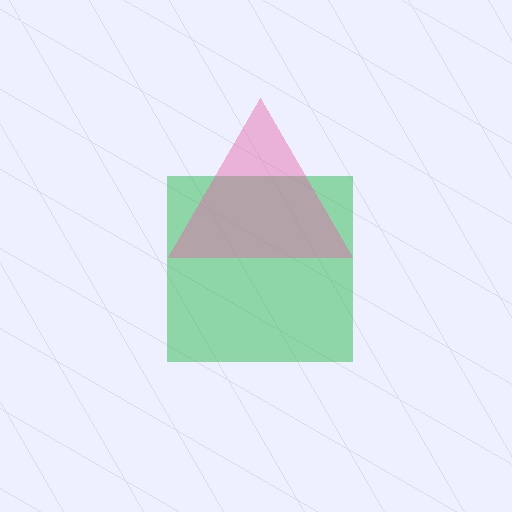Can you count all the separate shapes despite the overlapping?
Yes, there are 2 separate shapes.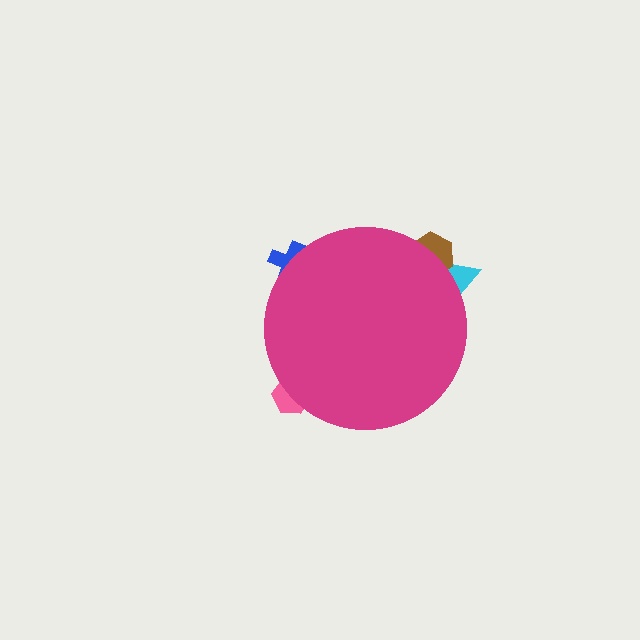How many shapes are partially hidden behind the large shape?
4 shapes are partially hidden.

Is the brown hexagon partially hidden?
Yes, the brown hexagon is partially hidden behind the magenta circle.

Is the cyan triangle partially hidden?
Yes, the cyan triangle is partially hidden behind the magenta circle.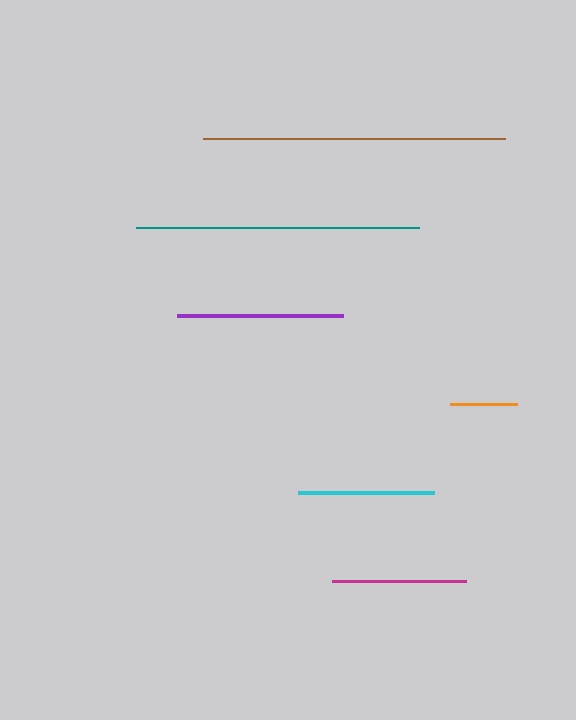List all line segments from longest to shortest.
From longest to shortest: brown, teal, purple, cyan, magenta, orange.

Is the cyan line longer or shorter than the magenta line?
The cyan line is longer than the magenta line.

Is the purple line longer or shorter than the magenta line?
The purple line is longer than the magenta line.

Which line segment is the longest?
The brown line is the longest at approximately 302 pixels.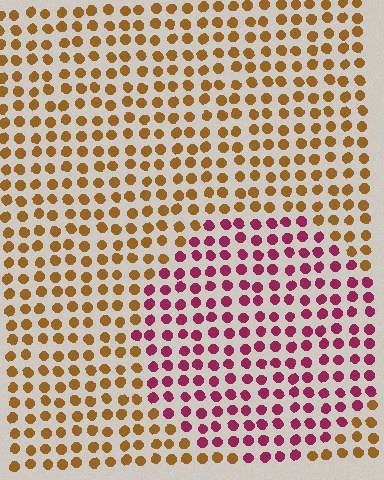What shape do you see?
I see a circle.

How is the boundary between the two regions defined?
The boundary is defined purely by a slight shift in hue (about 61 degrees). Spacing, size, and orientation are identical on both sides.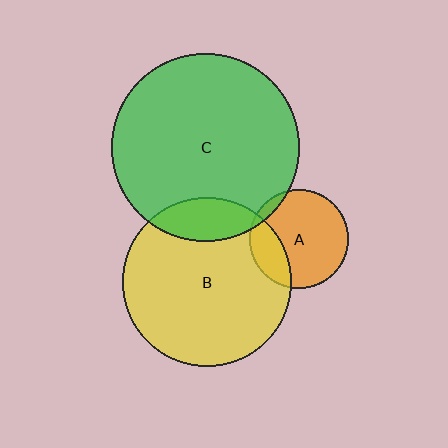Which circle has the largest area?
Circle C (green).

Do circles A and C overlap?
Yes.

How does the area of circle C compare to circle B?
Approximately 1.2 times.